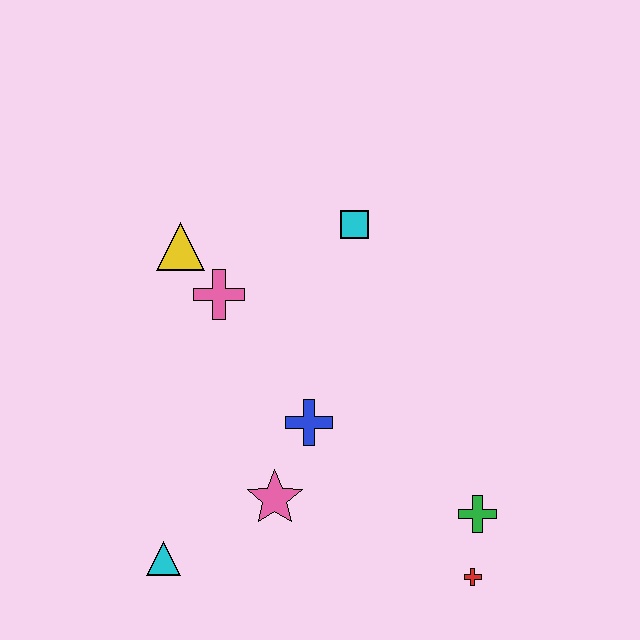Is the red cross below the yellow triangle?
Yes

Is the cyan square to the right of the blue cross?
Yes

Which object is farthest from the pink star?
The cyan square is farthest from the pink star.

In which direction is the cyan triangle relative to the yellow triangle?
The cyan triangle is below the yellow triangle.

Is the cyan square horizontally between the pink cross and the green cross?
Yes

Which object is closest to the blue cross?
The pink star is closest to the blue cross.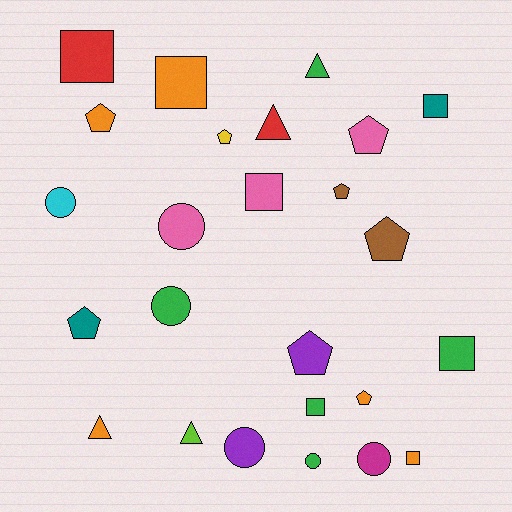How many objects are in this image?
There are 25 objects.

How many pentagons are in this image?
There are 8 pentagons.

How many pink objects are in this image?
There are 3 pink objects.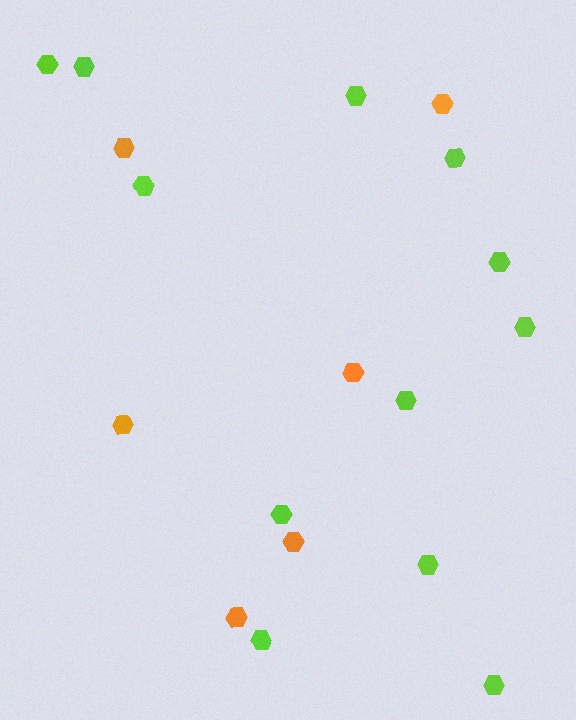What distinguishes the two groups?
There are 2 groups: one group of orange hexagons (6) and one group of lime hexagons (12).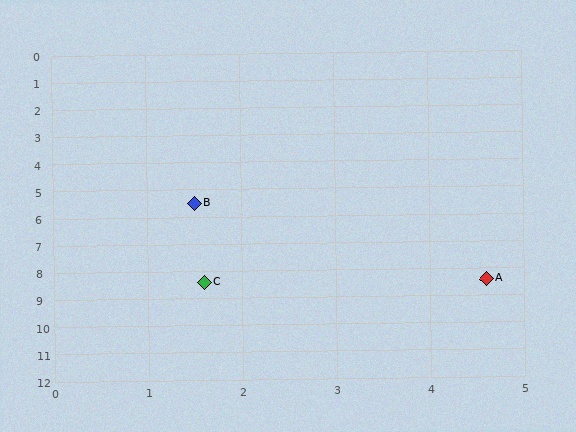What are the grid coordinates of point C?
Point C is at approximately (1.6, 8.4).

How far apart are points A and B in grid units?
Points A and B are about 4.2 grid units apart.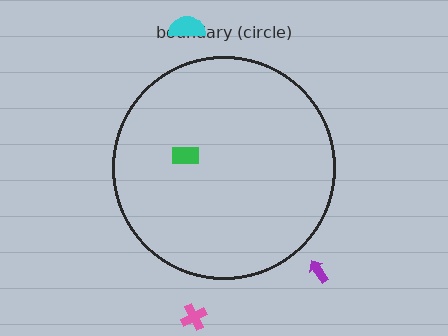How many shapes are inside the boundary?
1 inside, 3 outside.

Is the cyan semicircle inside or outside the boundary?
Outside.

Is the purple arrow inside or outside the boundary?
Outside.